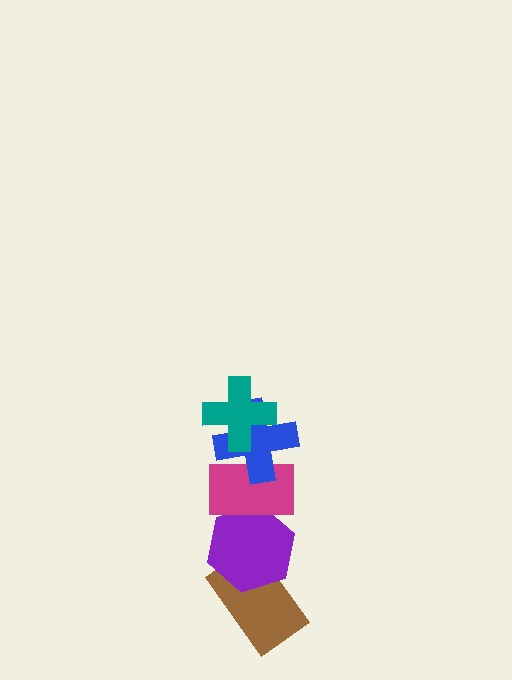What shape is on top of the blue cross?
The teal cross is on top of the blue cross.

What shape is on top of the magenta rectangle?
The blue cross is on top of the magenta rectangle.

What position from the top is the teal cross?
The teal cross is 1st from the top.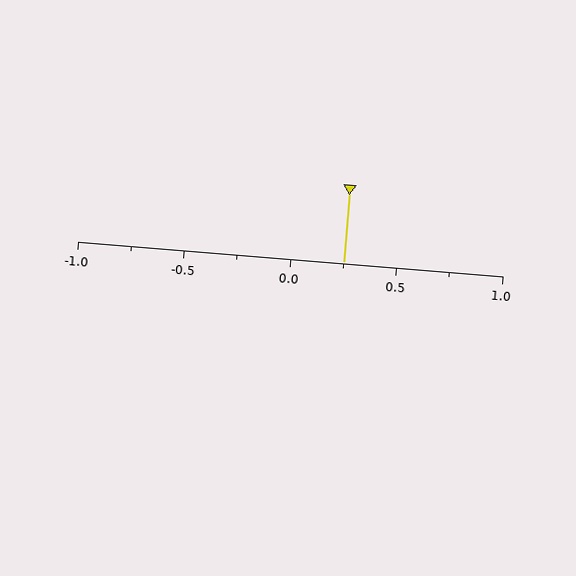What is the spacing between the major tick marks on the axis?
The major ticks are spaced 0.5 apart.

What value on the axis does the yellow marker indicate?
The marker indicates approximately 0.25.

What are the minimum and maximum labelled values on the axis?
The axis runs from -1.0 to 1.0.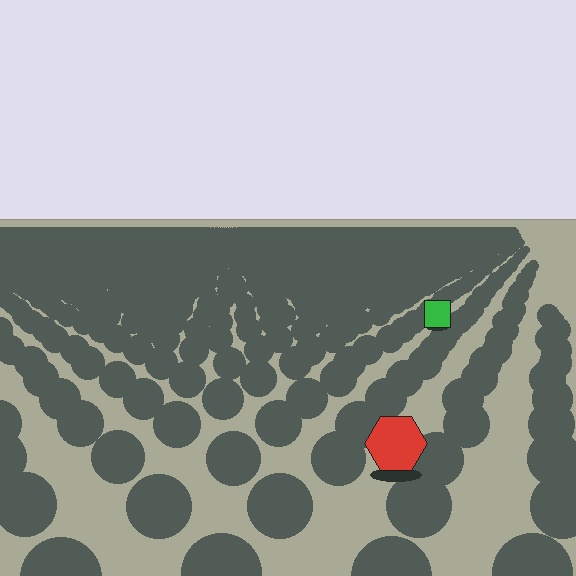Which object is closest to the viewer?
The red hexagon is closest. The texture marks near it are larger and more spread out.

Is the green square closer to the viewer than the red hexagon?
No. The red hexagon is closer — you can tell from the texture gradient: the ground texture is coarser near it.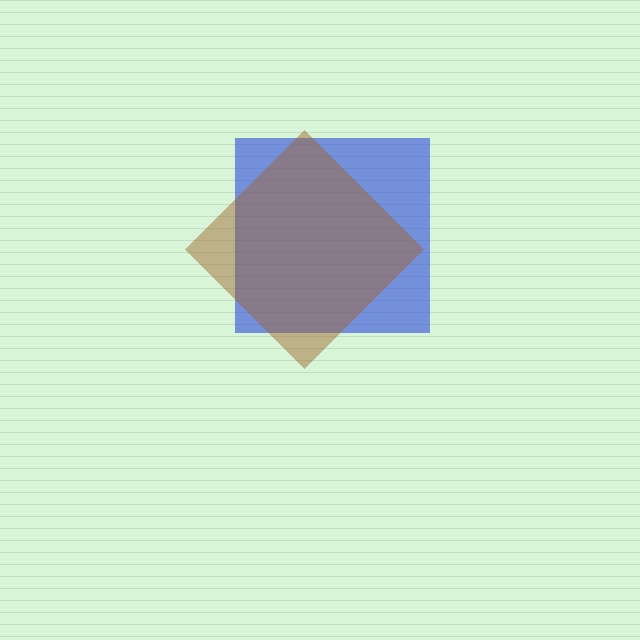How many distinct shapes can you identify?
There are 2 distinct shapes: a blue square, a brown diamond.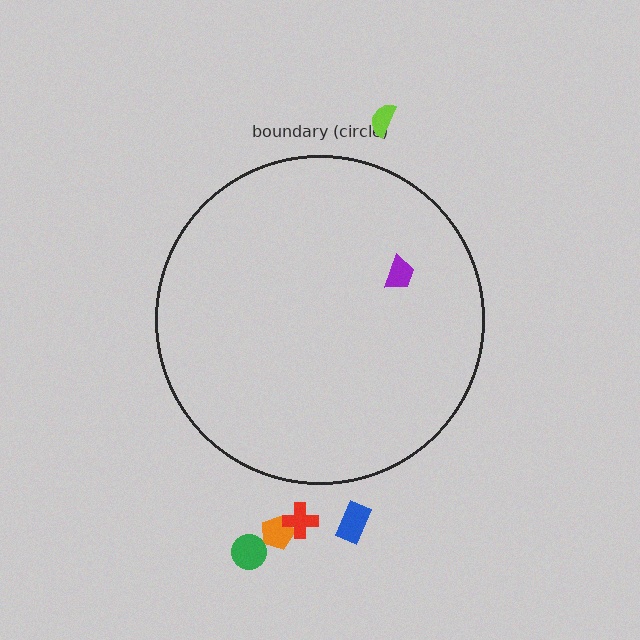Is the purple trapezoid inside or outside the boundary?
Inside.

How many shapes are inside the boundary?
1 inside, 5 outside.